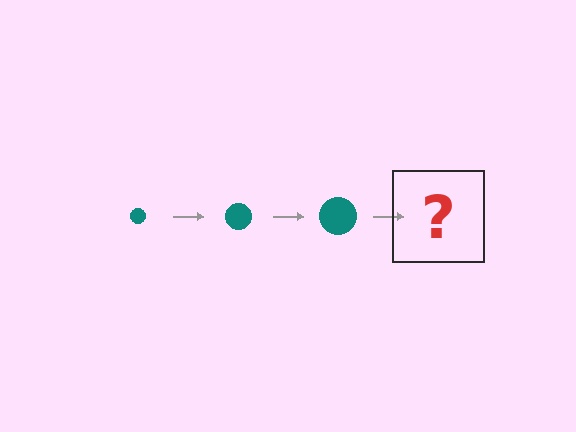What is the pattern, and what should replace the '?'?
The pattern is that the circle gets progressively larger each step. The '?' should be a teal circle, larger than the previous one.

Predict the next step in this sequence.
The next step is a teal circle, larger than the previous one.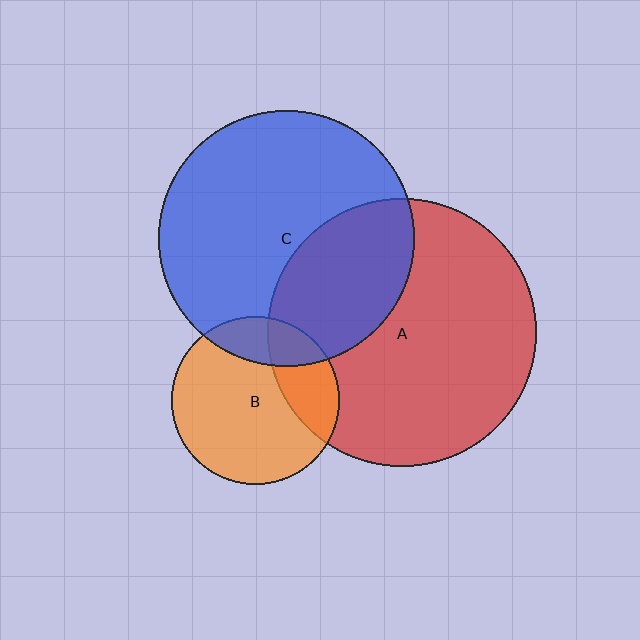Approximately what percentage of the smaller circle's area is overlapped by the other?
Approximately 20%.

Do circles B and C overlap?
Yes.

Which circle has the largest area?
Circle A (red).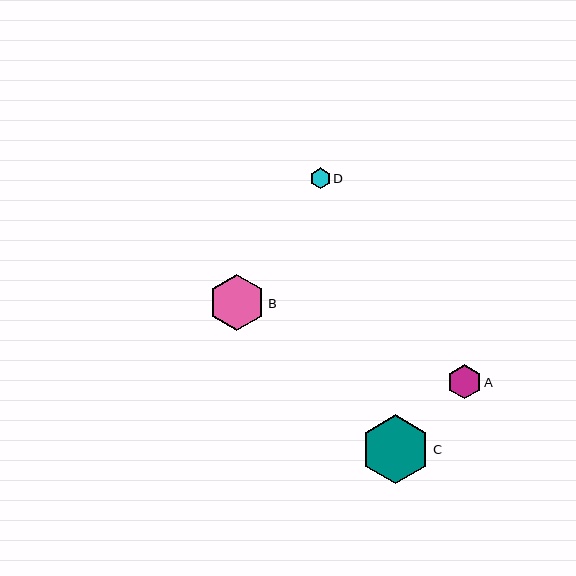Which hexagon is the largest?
Hexagon C is the largest with a size of approximately 69 pixels.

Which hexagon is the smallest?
Hexagon D is the smallest with a size of approximately 21 pixels.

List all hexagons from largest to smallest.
From largest to smallest: C, B, A, D.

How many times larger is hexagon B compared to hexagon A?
Hexagon B is approximately 1.6 times the size of hexagon A.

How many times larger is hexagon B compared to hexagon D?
Hexagon B is approximately 2.7 times the size of hexagon D.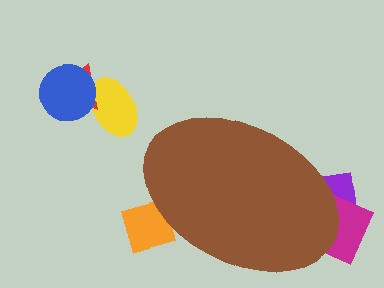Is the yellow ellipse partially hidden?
No, the yellow ellipse is fully visible.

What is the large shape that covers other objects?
A brown ellipse.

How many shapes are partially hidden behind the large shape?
3 shapes are partially hidden.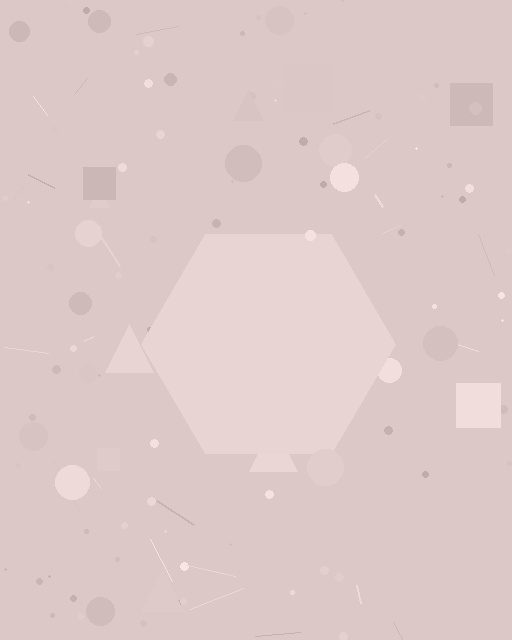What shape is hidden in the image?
A hexagon is hidden in the image.